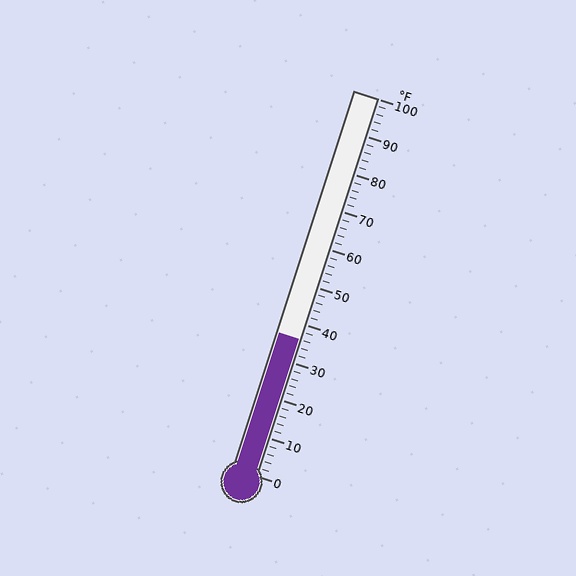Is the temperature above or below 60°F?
The temperature is below 60°F.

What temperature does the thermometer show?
The thermometer shows approximately 36°F.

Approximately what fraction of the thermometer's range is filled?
The thermometer is filled to approximately 35% of its range.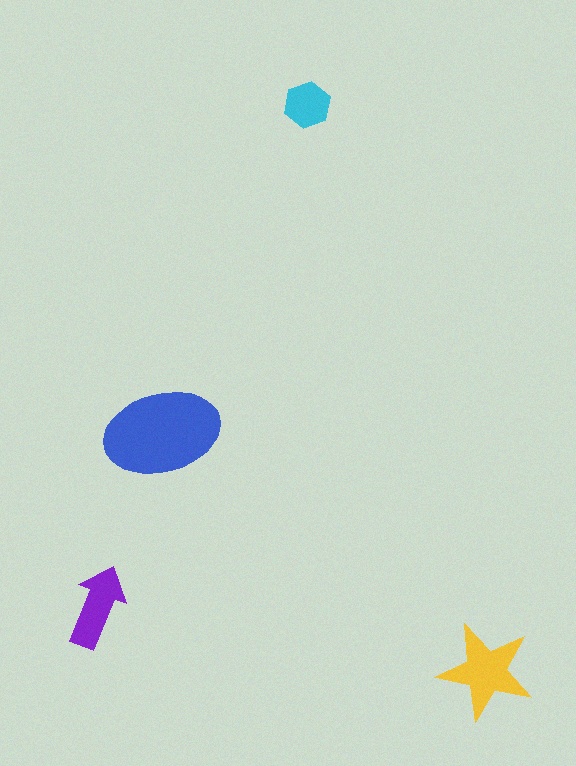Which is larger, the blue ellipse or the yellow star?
The blue ellipse.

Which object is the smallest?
The cyan hexagon.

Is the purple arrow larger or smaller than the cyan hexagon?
Larger.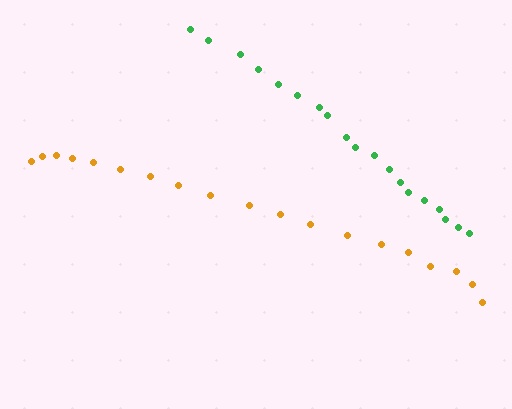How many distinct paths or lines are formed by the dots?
There are 2 distinct paths.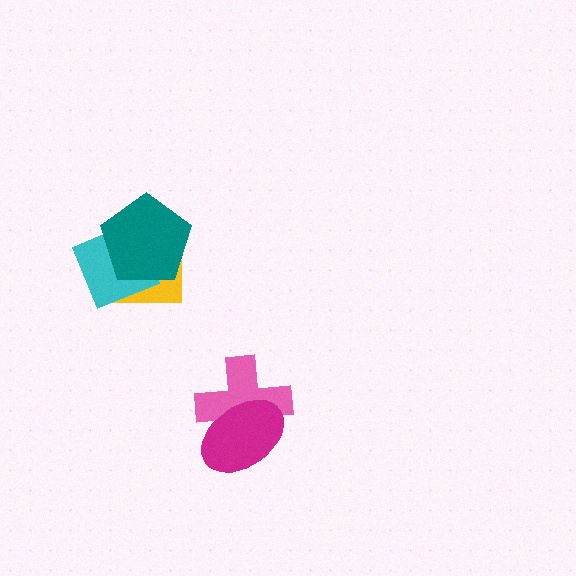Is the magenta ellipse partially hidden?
No, no other shape covers it.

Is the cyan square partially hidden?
Yes, it is partially covered by another shape.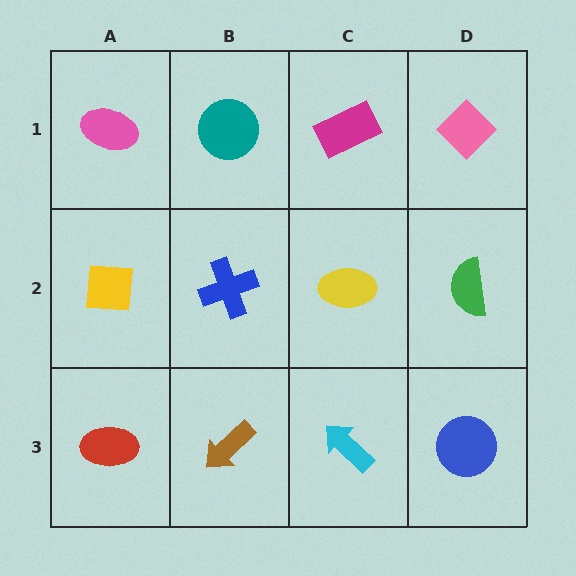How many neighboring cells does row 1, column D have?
2.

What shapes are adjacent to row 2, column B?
A teal circle (row 1, column B), a brown arrow (row 3, column B), a yellow square (row 2, column A), a yellow ellipse (row 2, column C).